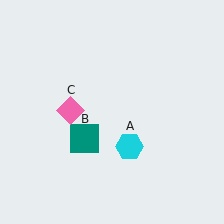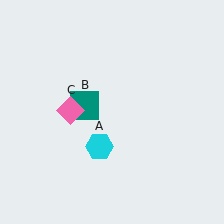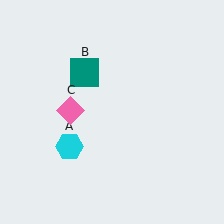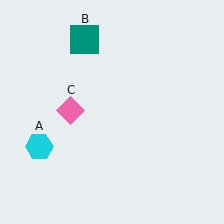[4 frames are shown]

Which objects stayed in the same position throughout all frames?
Pink diamond (object C) remained stationary.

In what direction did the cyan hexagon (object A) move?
The cyan hexagon (object A) moved left.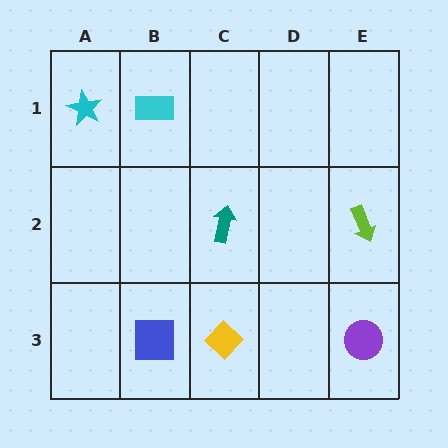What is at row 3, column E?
A purple circle.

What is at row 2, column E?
A lime arrow.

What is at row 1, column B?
A cyan rectangle.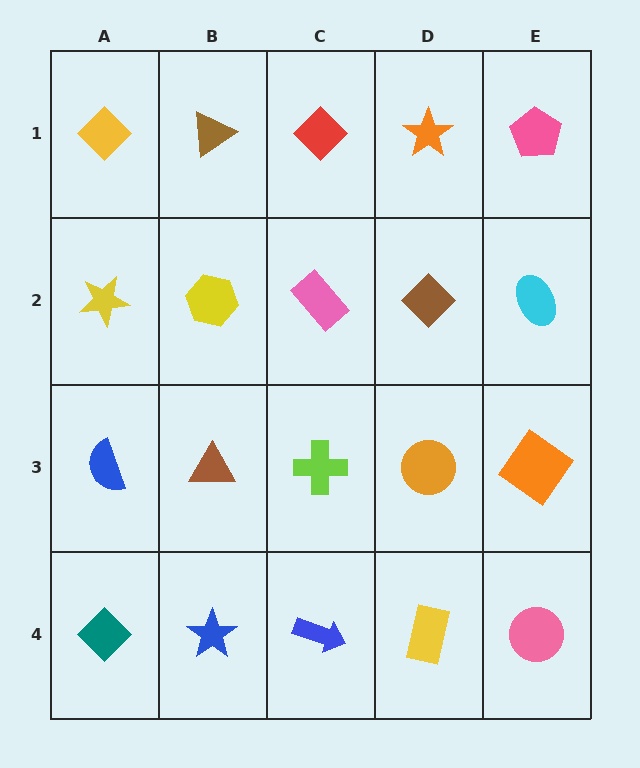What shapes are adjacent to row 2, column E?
A pink pentagon (row 1, column E), an orange diamond (row 3, column E), a brown diamond (row 2, column D).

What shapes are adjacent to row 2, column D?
An orange star (row 1, column D), an orange circle (row 3, column D), a pink rectangle (row 2, column C), a cyan ellipse (row 2, column E).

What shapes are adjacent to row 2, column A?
A yellow diamond (row 1, column A), a blue semicircle (row 3, column A), a yellow hexagon (row 2, column B).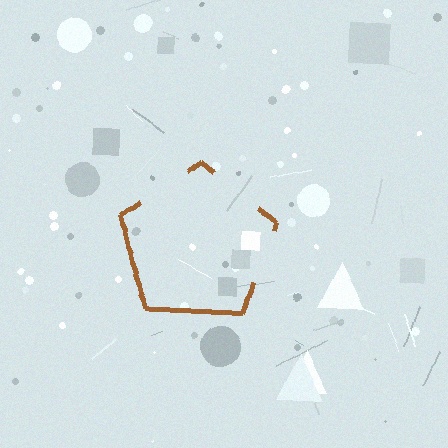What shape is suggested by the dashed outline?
The dashed outline suggests a pentagon.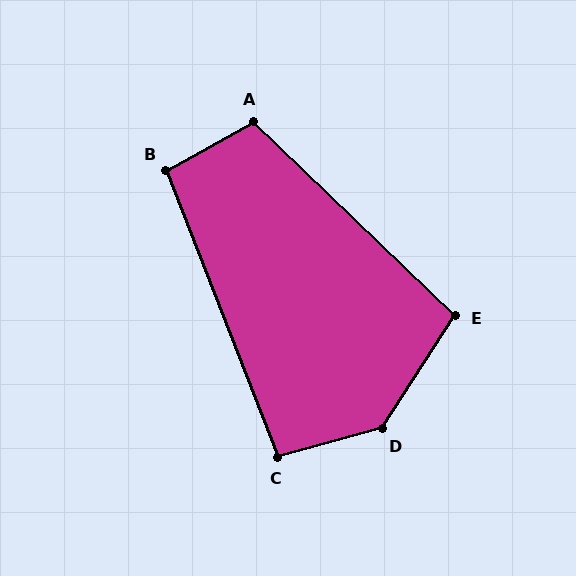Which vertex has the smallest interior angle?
C, at approximately 96 degrees.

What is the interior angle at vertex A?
Approximately 107 degrees (obtuse).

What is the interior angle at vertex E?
Approximately 101 degrees (obtuse).